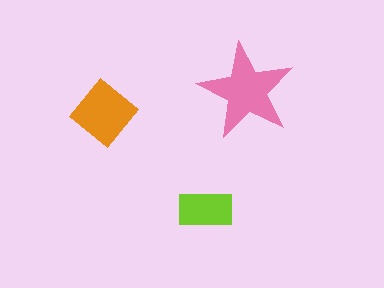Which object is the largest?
The pink star.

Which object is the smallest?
The lime rectangle.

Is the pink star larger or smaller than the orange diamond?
Larger.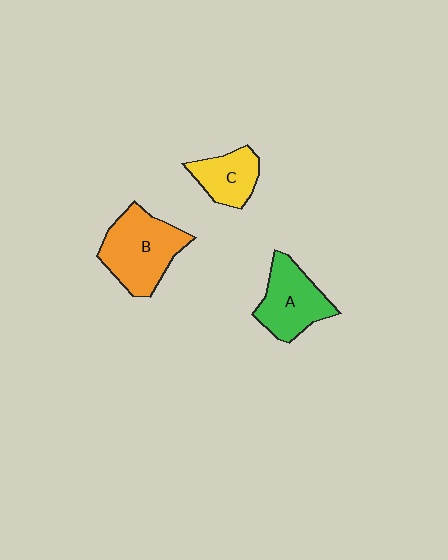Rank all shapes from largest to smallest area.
From largest to smallest: B (orange), A (green), C (yellow).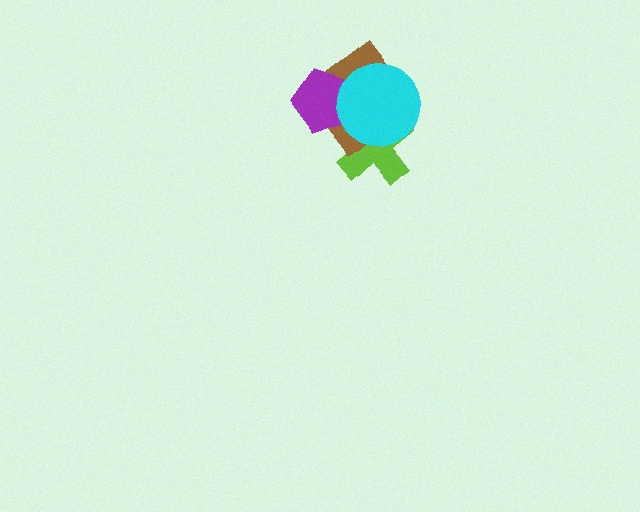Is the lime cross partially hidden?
Yes, it is partially covered by another shape.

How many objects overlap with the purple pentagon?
2 objects overlap with the purple pentagon.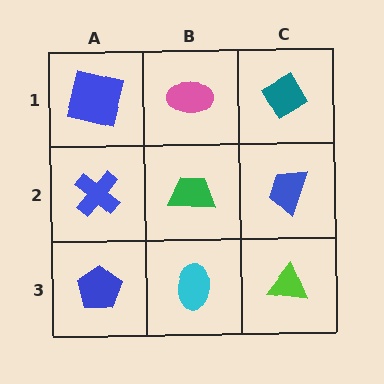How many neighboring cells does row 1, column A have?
2.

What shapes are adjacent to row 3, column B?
A green trapezoid (row 2, column B), a blue pentagon (row 3, column A), a lime triangle (row 3, column C).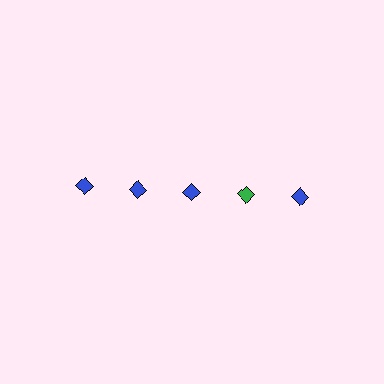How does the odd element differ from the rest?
It has a different color: green instead of blue.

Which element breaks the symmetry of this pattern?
The green diamond in the top row, second from right column breaks the symmetry. All other shapes are blue diamonds.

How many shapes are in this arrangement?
There are 5 shapes arranged in a grid pattern.